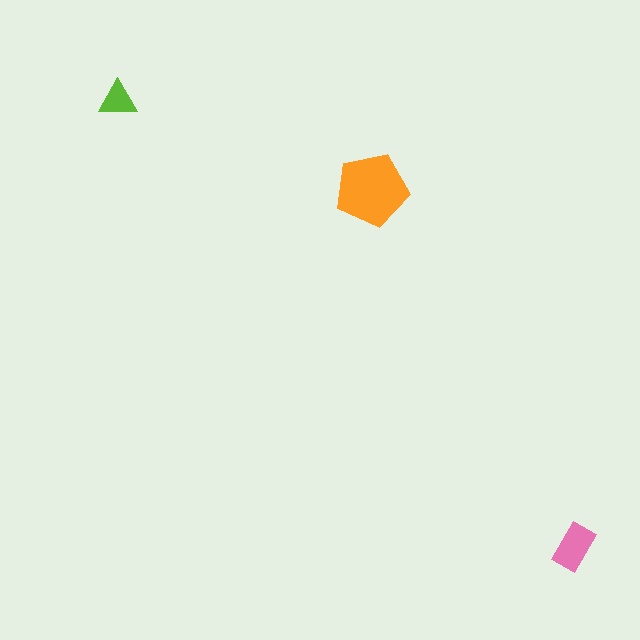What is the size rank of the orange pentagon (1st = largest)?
1st.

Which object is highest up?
The lime triangle is topmost.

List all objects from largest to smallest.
The orange pentagon, the pink rectangle, the lime triangle.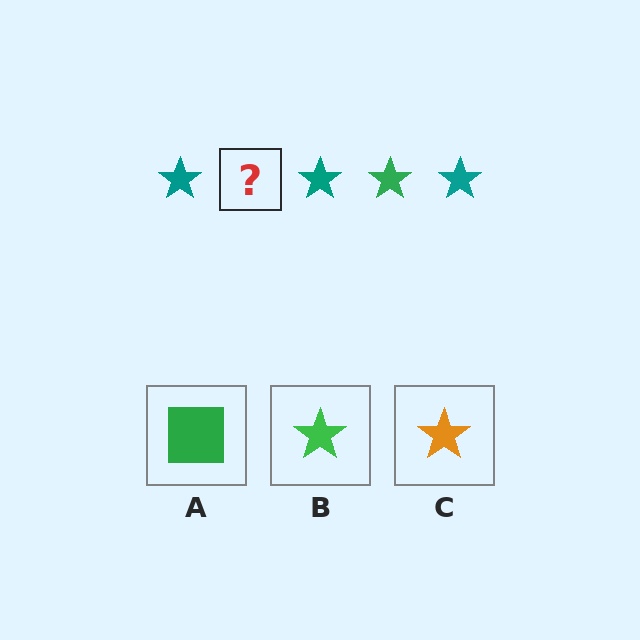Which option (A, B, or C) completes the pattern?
B.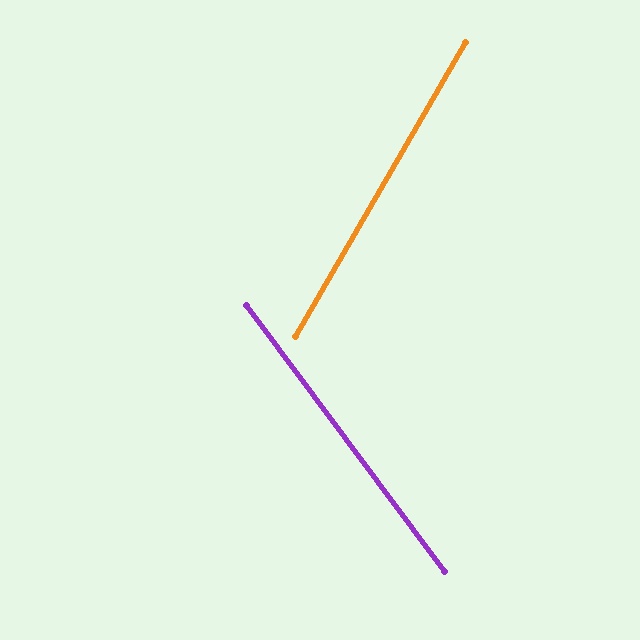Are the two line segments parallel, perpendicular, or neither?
Neither parallel nor perpendicular — they differ by about 67°.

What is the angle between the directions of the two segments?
Approximately 67 degrees.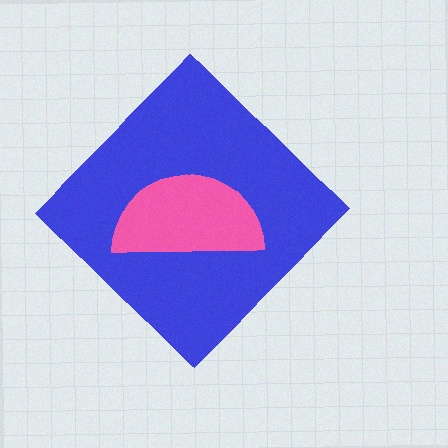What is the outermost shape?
The blue diamond.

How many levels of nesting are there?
2.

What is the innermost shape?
The pink semicircle.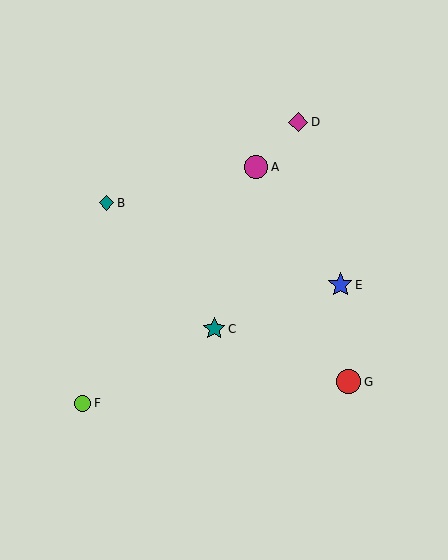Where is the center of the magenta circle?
The center of the magenta circle is at (256, 167).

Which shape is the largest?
The blue star (labeled E) is the largest.